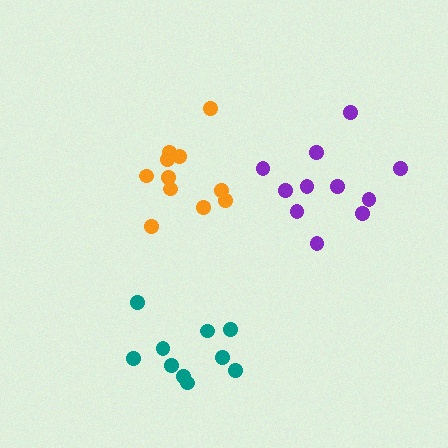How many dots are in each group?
Group 1: 11 dots, Group 2: 10 dots, Group 3: 11 dots (32 total).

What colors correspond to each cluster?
The clusters are colored: purple, teal, orange.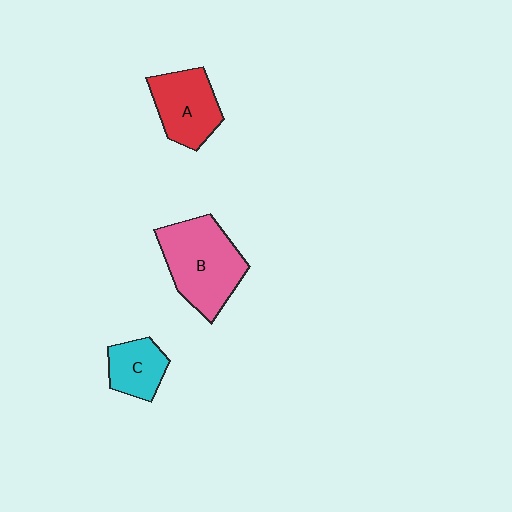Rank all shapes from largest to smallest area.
From largest to smallest: B (pink), A (red), C (cyan).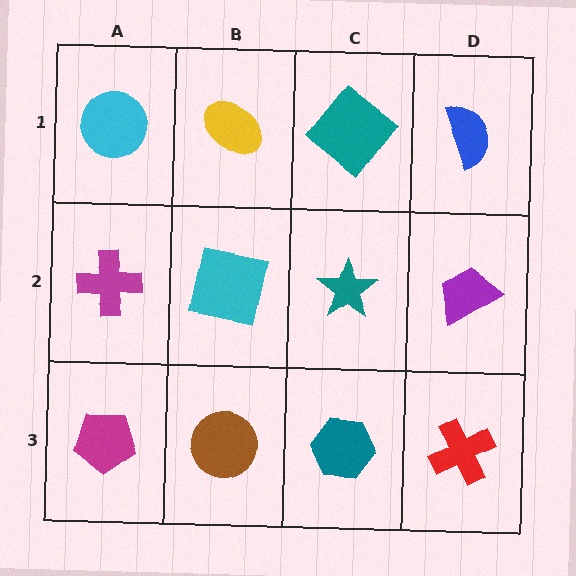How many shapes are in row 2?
4 shapes.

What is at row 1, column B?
A yellow ellipse.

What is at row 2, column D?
A purple trapezoid.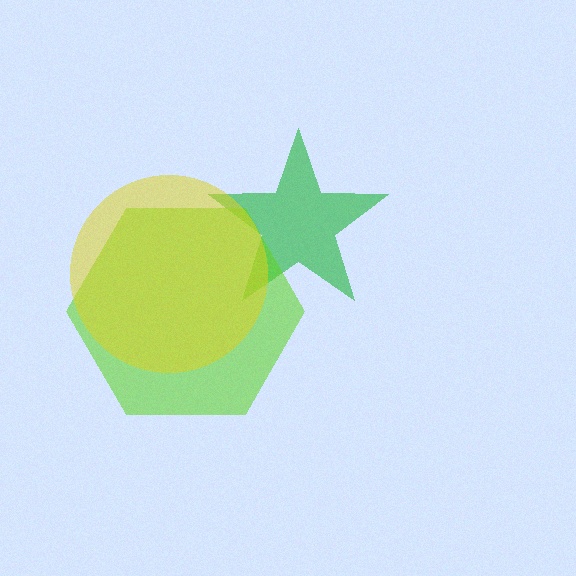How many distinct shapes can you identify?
There are 3 distinct shapes: a green star, a lime hexagon, a yellow circle.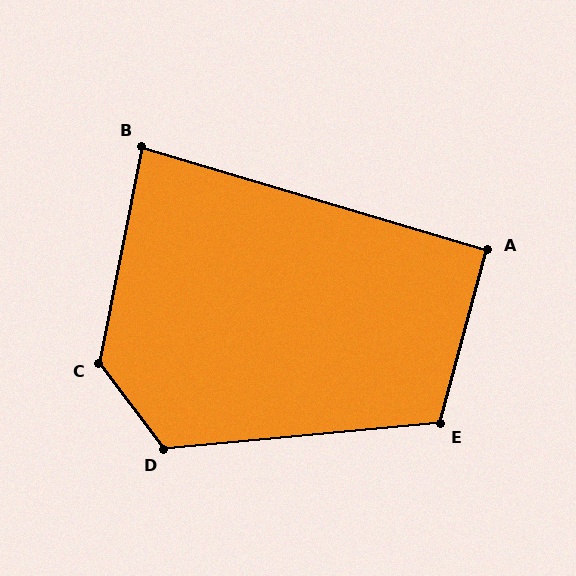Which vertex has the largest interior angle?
C, at approximately 132 degrees.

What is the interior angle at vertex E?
Approximately 111 degrees (obtuse).